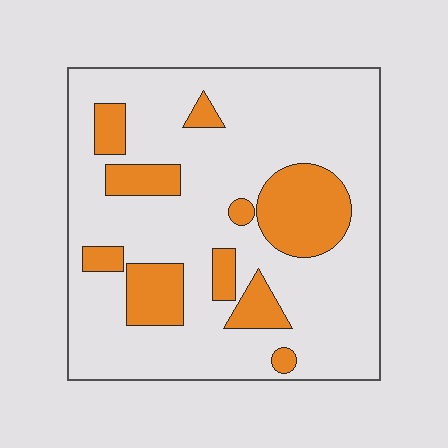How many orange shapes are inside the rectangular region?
10.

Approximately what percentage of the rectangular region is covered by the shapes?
Approximately 20%.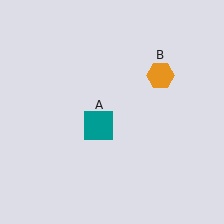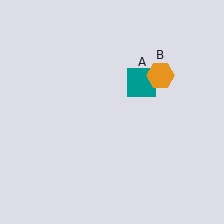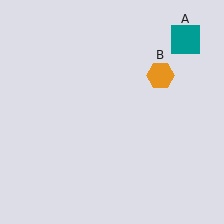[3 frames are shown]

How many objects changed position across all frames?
1 object changed position: teal square (object A).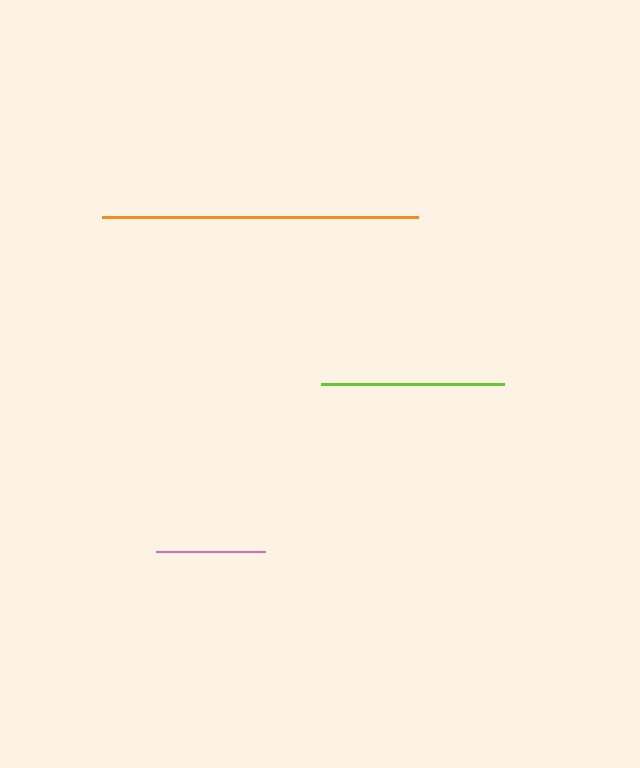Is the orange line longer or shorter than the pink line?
The orange line is longer than the pink line.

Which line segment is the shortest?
The pink line is the shortest at approximately 109 pixels.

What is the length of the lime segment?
The lime segment is approximately 183 pixels long.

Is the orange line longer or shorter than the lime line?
The orange line is longer than the lime line.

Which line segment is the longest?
The orange line is the longest at approximately 316 pixels.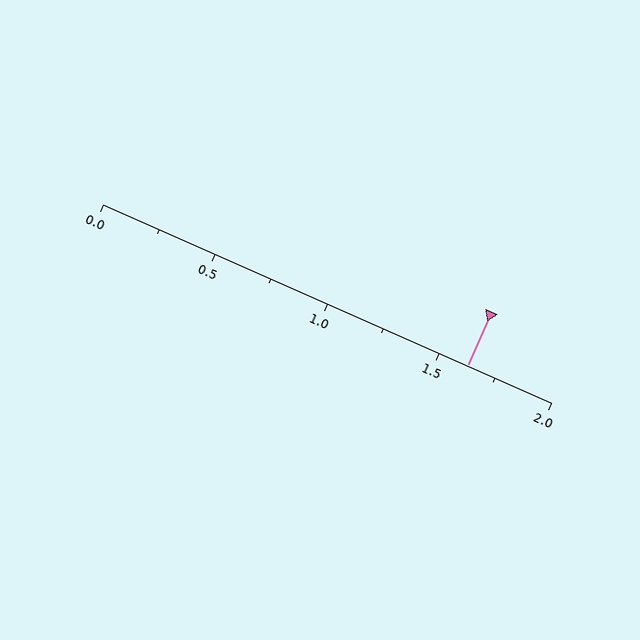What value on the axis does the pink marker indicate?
The marker indicates approximately 1.62.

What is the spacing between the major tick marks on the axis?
The major ticks are spaced 0.5 apart.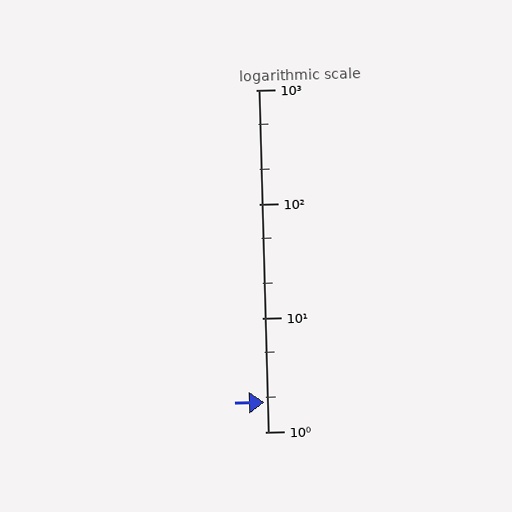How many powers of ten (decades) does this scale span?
The scale spans 3 decades, from 1 to 1000.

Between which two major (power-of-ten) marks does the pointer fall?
The pointer is between 1 and 10.